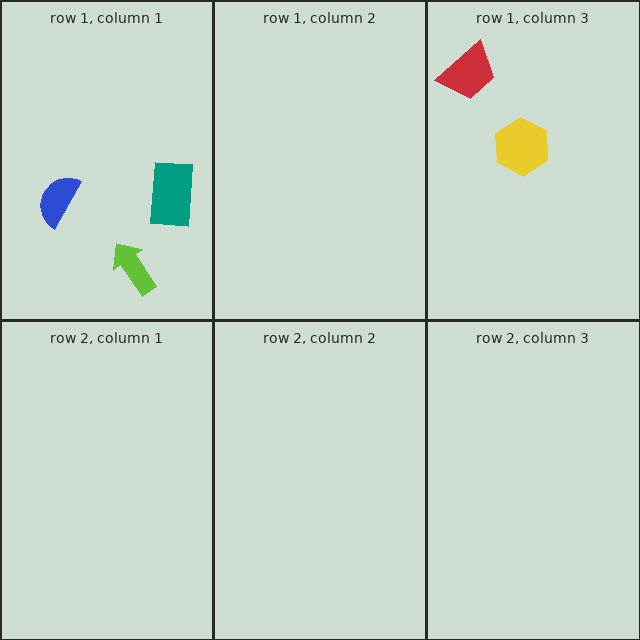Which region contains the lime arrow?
The row 1, column 1 region.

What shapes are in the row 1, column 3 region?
The yellow hexagon, the red trapezoid.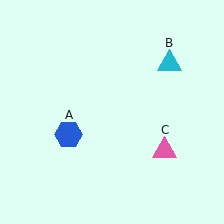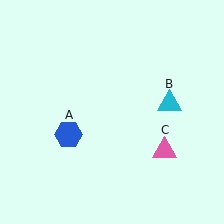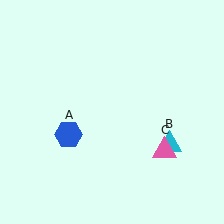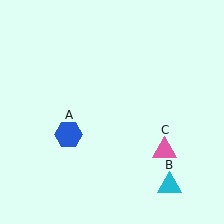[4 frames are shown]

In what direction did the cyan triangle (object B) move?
The cyan triangle (object B) moved down.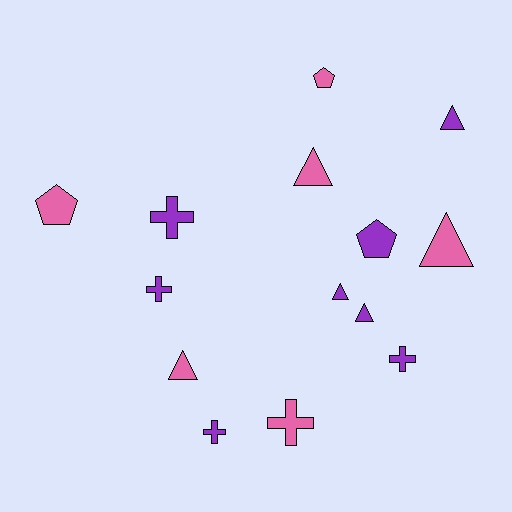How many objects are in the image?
There are 14 objects.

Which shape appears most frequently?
Triangle, with 6 objects.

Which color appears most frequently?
Purple, with 8 objects.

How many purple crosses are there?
There are 4 purple crosses.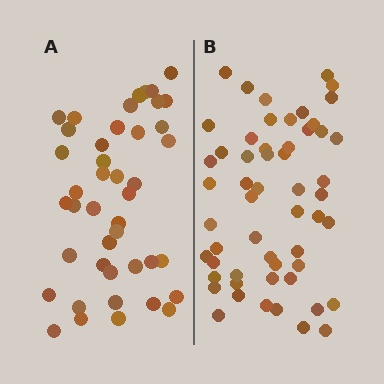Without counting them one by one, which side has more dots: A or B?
Region B (the right region) has more dots.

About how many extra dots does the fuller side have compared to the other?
Region B has roughly 12 or so more dots than region A.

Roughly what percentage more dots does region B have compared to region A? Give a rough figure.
About 30% more.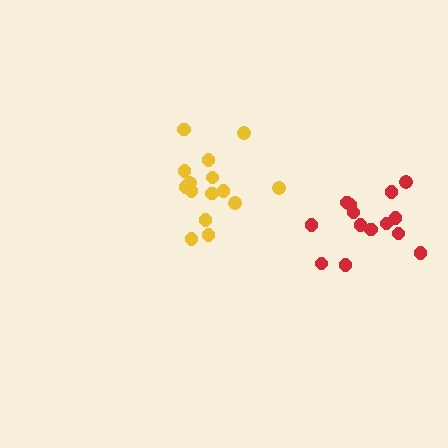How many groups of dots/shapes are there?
There are 2 groups.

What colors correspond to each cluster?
The clusters are colored: yellow, red.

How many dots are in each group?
Group 1: 15 dots, Group 2: 14 dots (29 total).